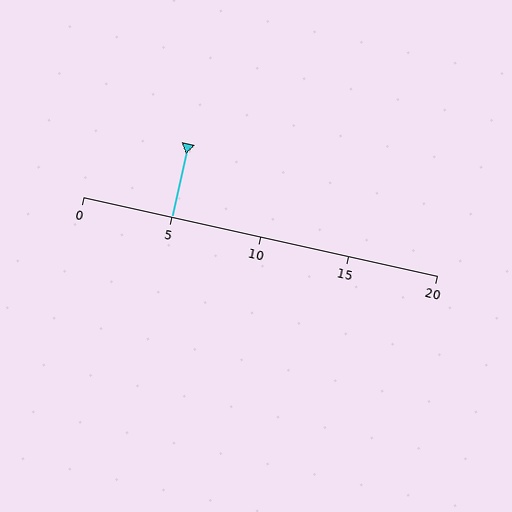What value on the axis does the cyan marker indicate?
The marker indicates approximately 5.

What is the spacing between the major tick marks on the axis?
The major ticks are spaced 5 apart.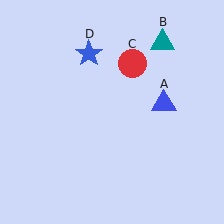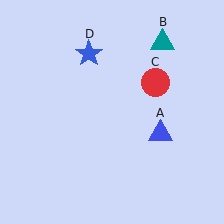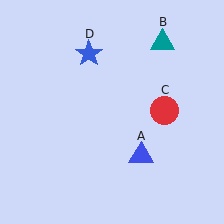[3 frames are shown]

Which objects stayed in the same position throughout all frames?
Teal triangle (object B) and blue star (object D) remained stationary.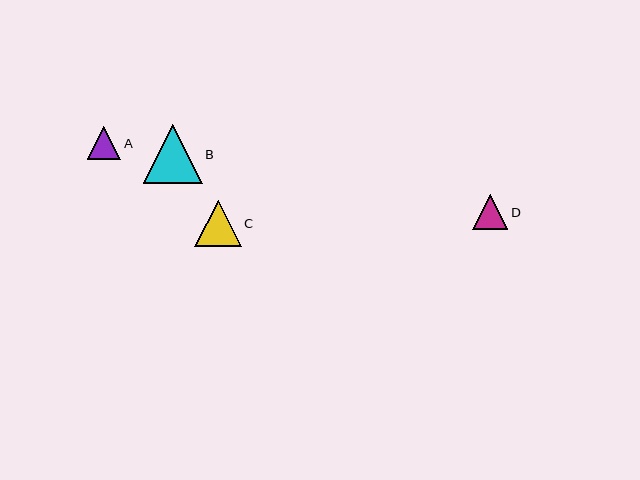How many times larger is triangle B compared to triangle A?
Triangle B is approximately 1.8 times the size of triangle A.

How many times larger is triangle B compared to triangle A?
Triangle B is approximately 1.8 times the size of triangle A.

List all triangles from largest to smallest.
From largest to smallest: B, C, D, A.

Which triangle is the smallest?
Triangle A is the smallest with a size of approximately 33 pixels.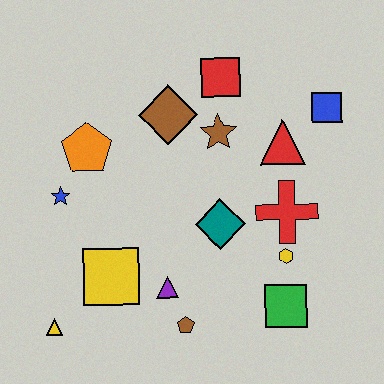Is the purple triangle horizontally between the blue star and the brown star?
Yes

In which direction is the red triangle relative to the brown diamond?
The red triangle is to the right of the brown diamond.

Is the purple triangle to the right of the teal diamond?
No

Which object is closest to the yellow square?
The purple triangle is closest to the yellow square.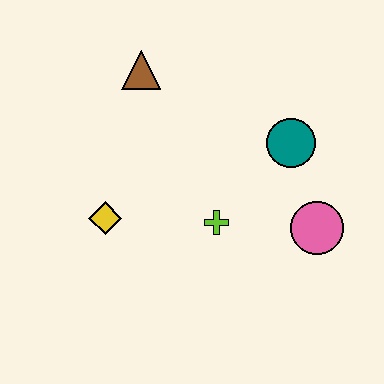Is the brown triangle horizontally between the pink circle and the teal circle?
No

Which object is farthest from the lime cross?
The brown triangle is farthest from the lime cross.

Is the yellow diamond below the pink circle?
No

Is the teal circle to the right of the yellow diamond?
Yes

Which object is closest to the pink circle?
The teal circle is closest to the pink circle.